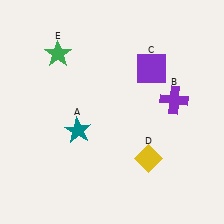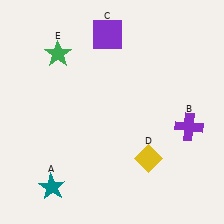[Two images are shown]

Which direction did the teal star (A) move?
The teal star (A) moved down.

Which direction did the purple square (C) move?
The purple square (C) moved left.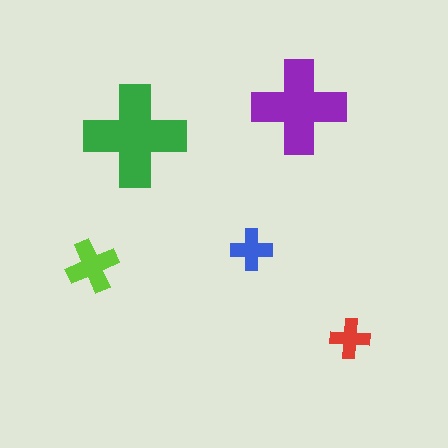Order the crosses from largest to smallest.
the green one, the purple one, the lime one, the blue one, the red one.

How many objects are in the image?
There are 5 objects in the image.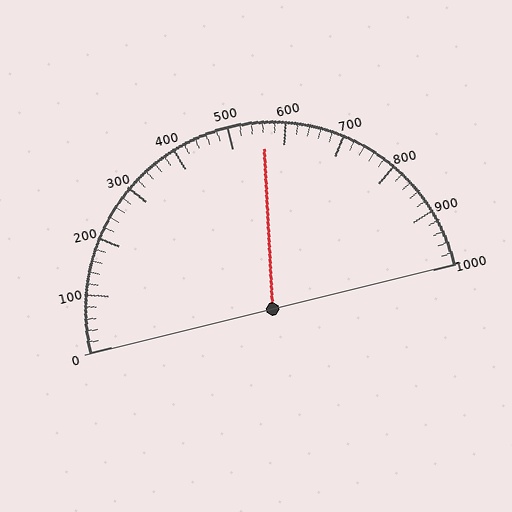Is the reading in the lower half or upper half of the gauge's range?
The reading is in the upper half of the range (0 to 1000).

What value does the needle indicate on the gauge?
The needle indicates approximately 560.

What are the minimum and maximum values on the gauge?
The gauge ranges from 0 to 1000.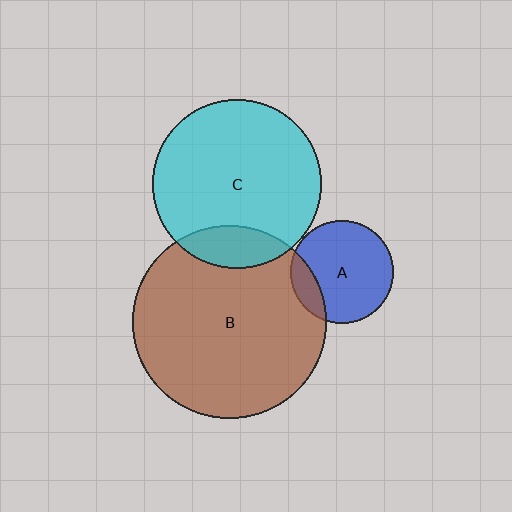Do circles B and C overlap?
Yes.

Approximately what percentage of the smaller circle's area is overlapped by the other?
Approximately 15%.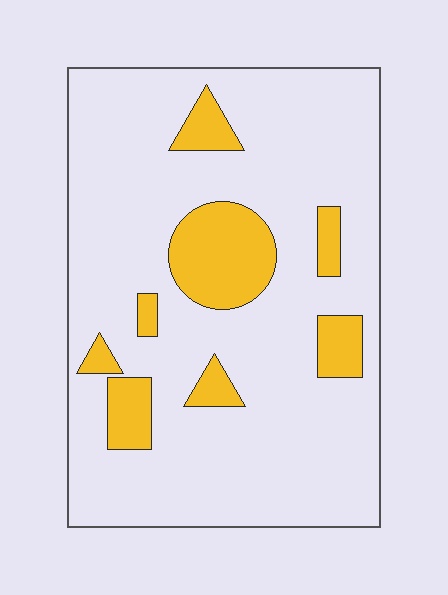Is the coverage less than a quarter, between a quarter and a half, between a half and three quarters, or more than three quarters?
Less than a quarter.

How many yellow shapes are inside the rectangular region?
8.